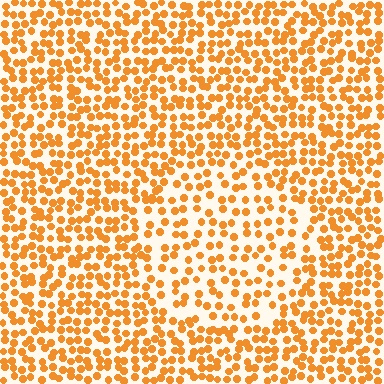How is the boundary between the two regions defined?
The boundary is defined by a change in element density (approximately 1.7x ratio). All elements are the same color, size, and shape.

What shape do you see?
I see a circle.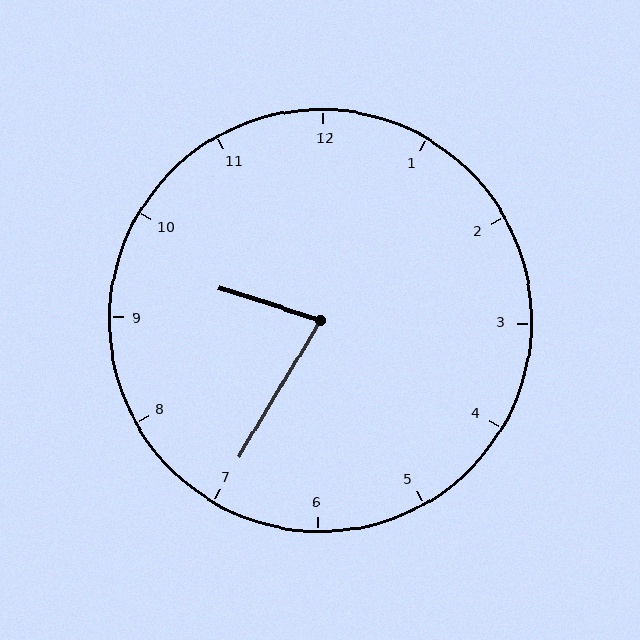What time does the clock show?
9:35.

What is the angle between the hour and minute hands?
Approximately 78 degrees.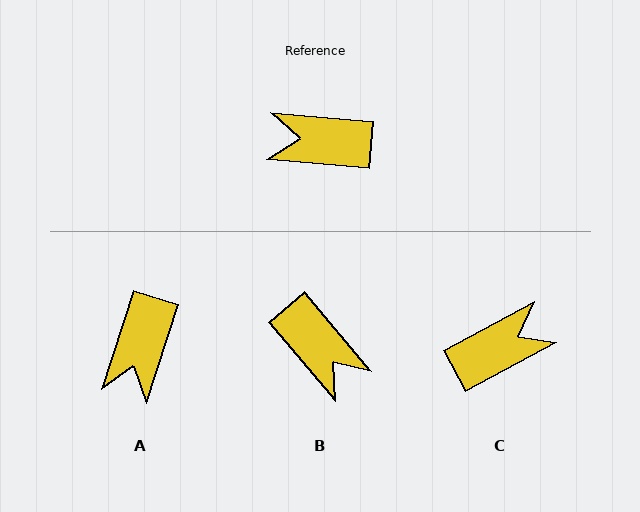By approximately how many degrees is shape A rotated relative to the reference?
Approximately 77 degrees counter-clockwise.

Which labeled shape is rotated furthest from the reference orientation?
C, about 147 degrees away.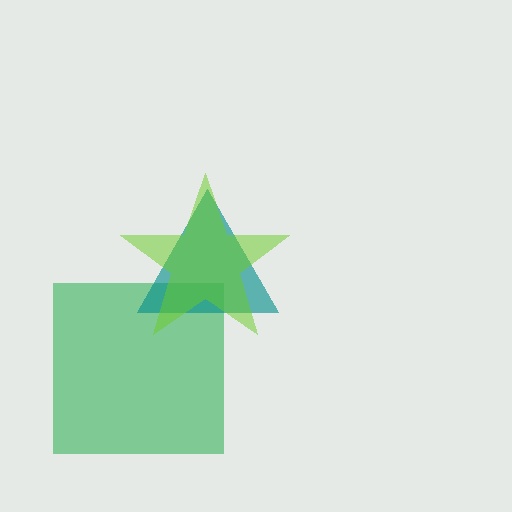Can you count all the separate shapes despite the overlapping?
Yes, there are 3 separate shapes.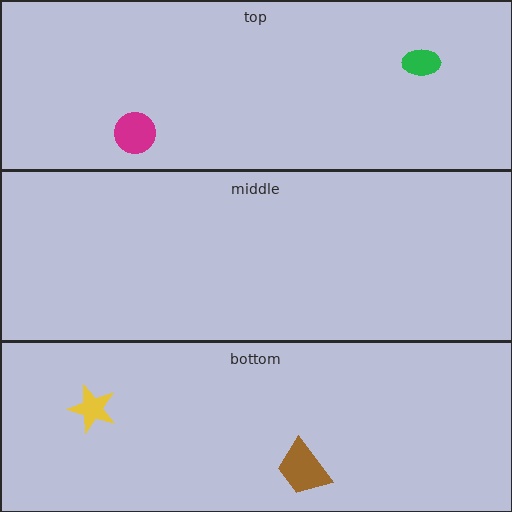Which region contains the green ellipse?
The top region.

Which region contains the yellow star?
The bottom region.